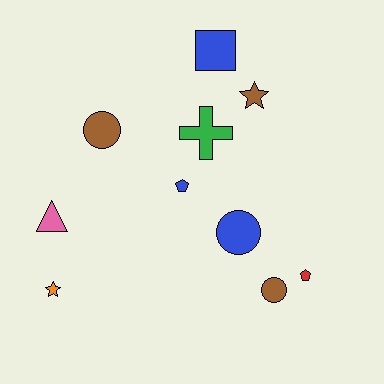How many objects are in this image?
There are 10 objects.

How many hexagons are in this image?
There are no hexagons.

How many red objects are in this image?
There is 1 red object.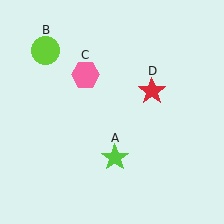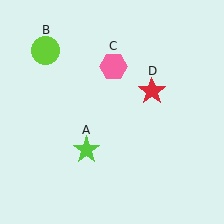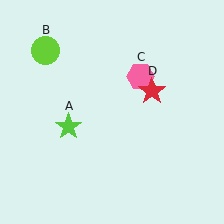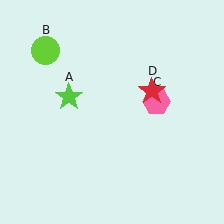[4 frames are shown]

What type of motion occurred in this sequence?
The lime star (object A), pink hexagon (object C) rotated clockwise around the center of the scene.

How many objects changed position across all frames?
2 objects changed position: lime star (object A), pink hexagon (object C).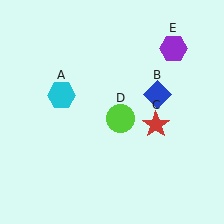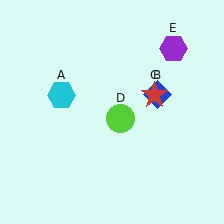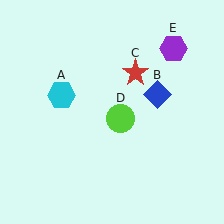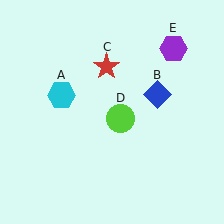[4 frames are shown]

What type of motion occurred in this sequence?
The red star (object C) rotated counterclockwise around the center of the scene.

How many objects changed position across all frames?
1 object changed position: red star (object C).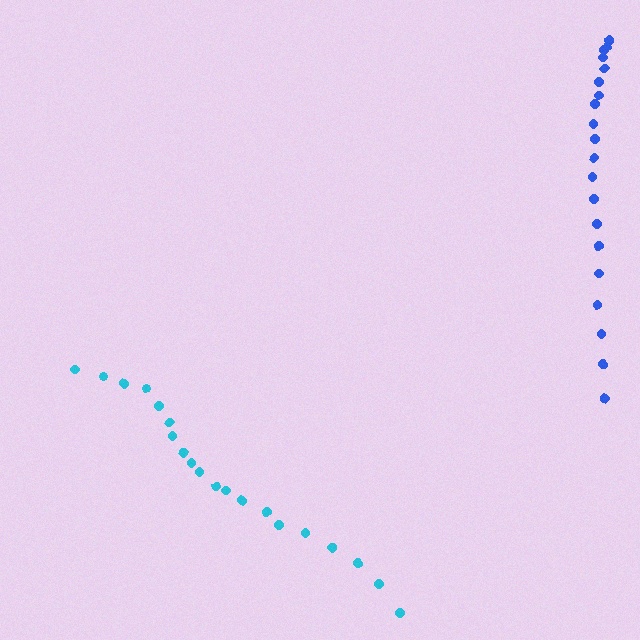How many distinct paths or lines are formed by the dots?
There are 2 distinct paths.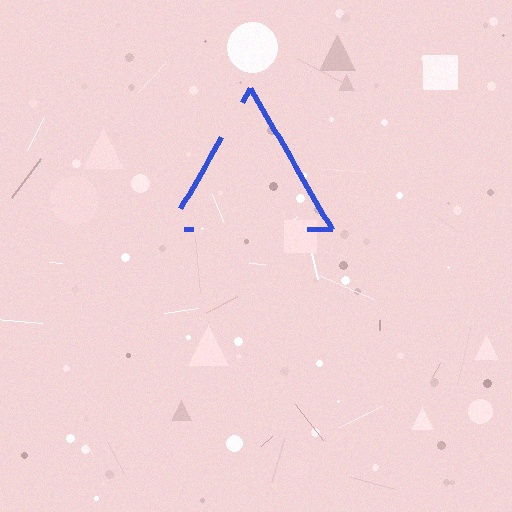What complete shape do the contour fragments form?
The contour fragments form a triangle.